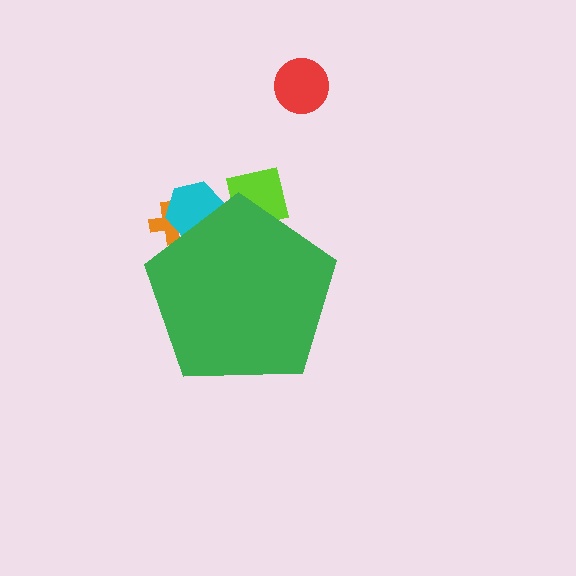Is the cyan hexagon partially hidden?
Yes, the cyan hexagon is partially hidden behind the green pentagon.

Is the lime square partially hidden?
Yes, the lime square is partially hidden behind the green pentagon.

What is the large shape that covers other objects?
A green pentagon.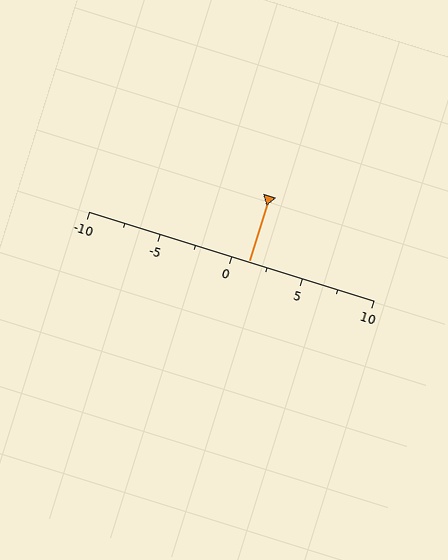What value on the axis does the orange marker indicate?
The marker indicates approximately 1.2.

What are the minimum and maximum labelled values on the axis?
The axis runs from -10 to 10.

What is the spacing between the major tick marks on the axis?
The major ticks are spaced 5 apart.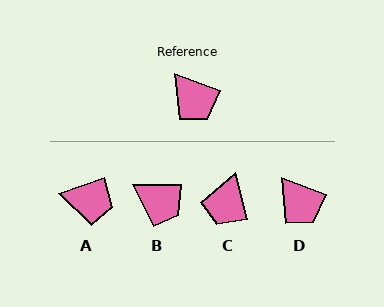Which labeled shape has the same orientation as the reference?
D.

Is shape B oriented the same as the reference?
No, it is off by about 21 degrees.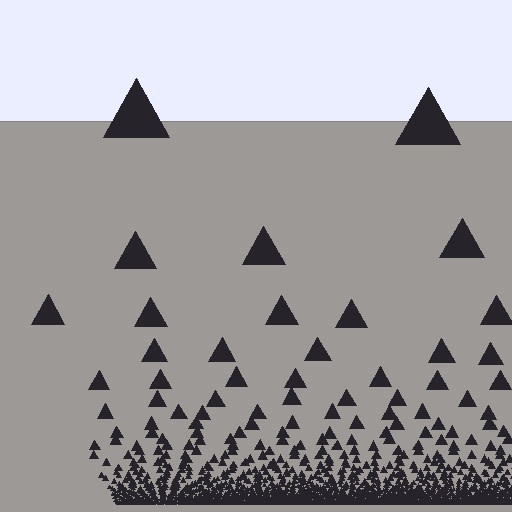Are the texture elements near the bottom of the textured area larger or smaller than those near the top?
Smaller. The gradient is inverted — elements near the bottom are smaller and denser.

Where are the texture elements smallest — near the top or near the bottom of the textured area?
Near the bottom.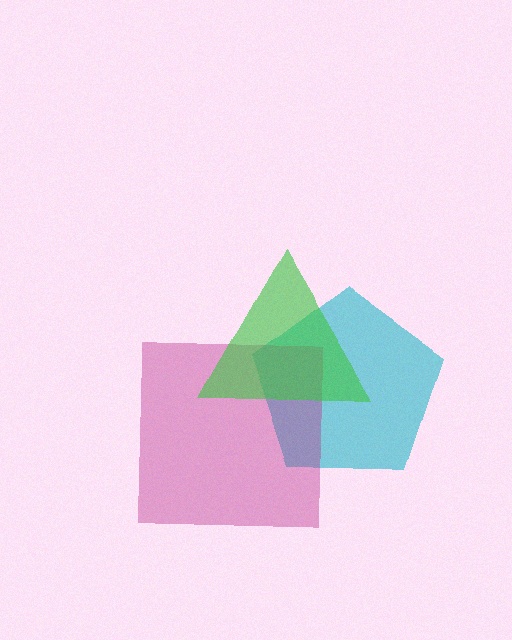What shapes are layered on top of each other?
The layered shapes are: a cyan pentagon, a magenta square, a green triangle.